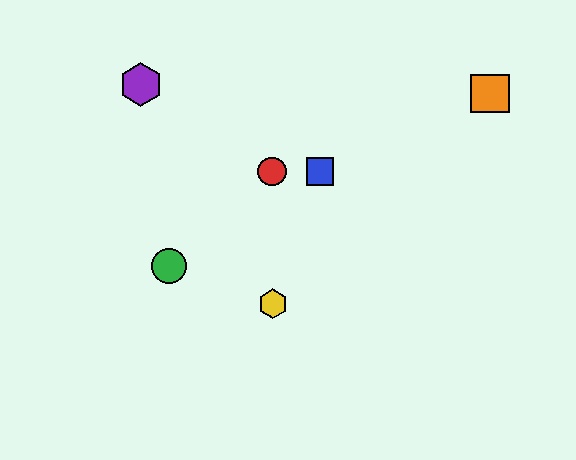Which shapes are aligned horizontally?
The red circle, the blue square are aligned horizontally.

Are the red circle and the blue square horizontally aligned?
Yes, both are at y≈171.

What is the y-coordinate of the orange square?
The orange square is at y≈94.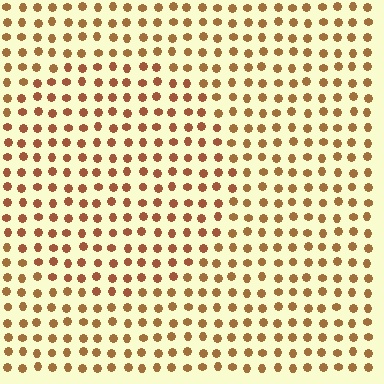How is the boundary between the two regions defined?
The boundary is defined purely by a slight shift in hue (about 16 degrees). Spacing, size, and orientation are identical on both sides.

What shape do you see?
I see a circle.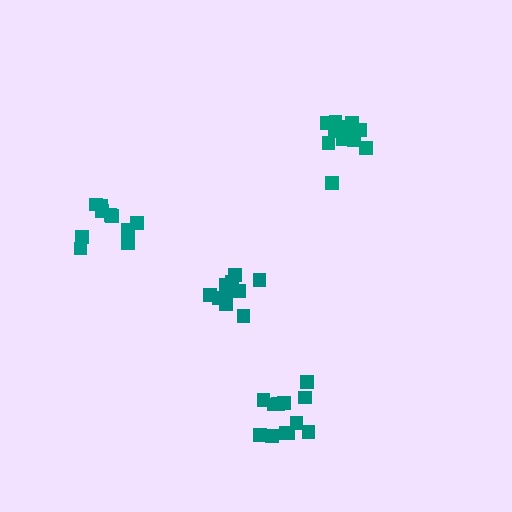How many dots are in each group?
Group 1: 12 dots, Group 2: 11 dots, Group 3: 10 dots, Group 4: 14 dots (47 total).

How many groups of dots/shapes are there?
There are 4 groups.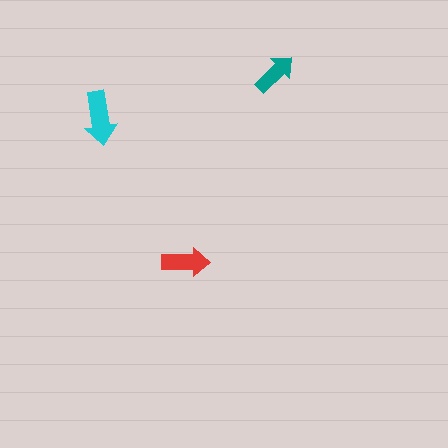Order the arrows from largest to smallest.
the cyan one, the red one, the teal one.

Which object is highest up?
The teal arrow is topmost.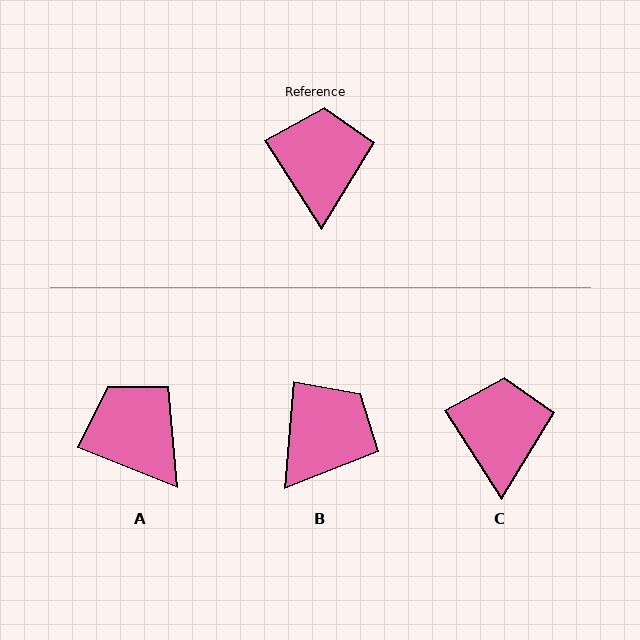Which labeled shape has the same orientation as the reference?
C.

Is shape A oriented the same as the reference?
No, it is off by about 36 degrees.